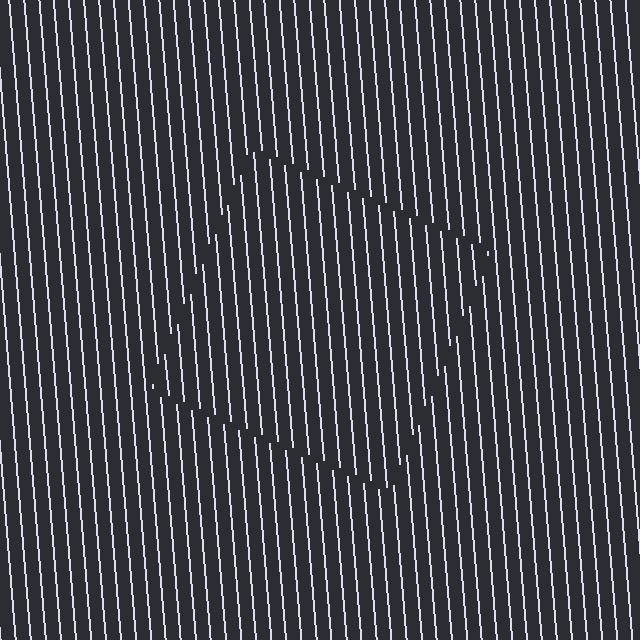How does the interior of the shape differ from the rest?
The interior of the shape contains the same grating, shifted by half a period — the contour is defined by the phase discontinuity where line-ends from the inner and outer gratings abut.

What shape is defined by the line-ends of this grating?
An illusory square. The interior of the shape contains the same grating, shifted by half a period — the contour is defined by the phase discontinuity where line-ends from the inner and outer gratings abut.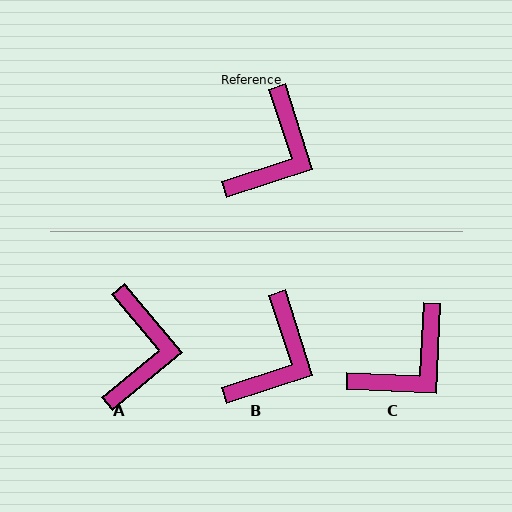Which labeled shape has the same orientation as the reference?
B.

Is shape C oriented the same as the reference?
No, it is off by about 21 degrees.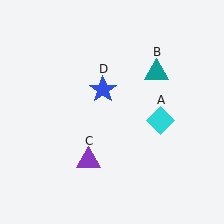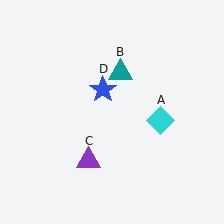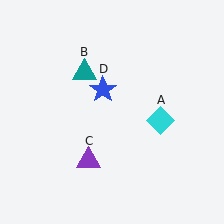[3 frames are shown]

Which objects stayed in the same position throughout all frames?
Cyan diamond (object A) and purple triangle (object C) and blue star (object D) remained stationary.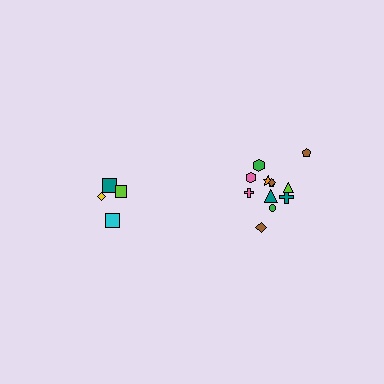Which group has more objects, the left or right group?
The right group.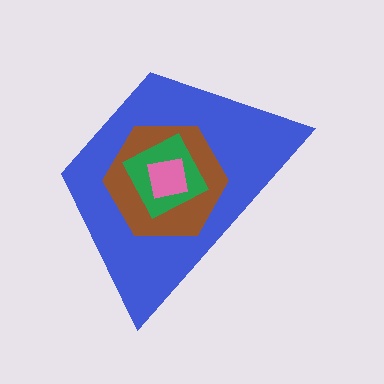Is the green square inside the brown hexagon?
Yes.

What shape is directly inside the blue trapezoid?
The brown hexagon.